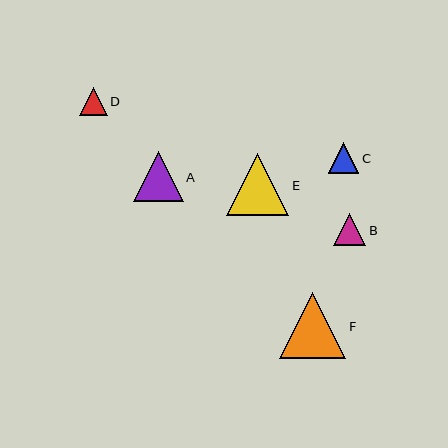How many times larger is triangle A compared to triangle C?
Triangle A is approximately 1.6 times the size of triangle C.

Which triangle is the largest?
Triangle F is the largest with a size of approximately 67 pixels.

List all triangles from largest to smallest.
From largest to smallest: F, E, A, B, C, D.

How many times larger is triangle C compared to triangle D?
Triangle C is approximately 1.1 times the size of triangle D.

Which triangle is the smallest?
Triangle D is the smallest with a size of approximately 28 pixels.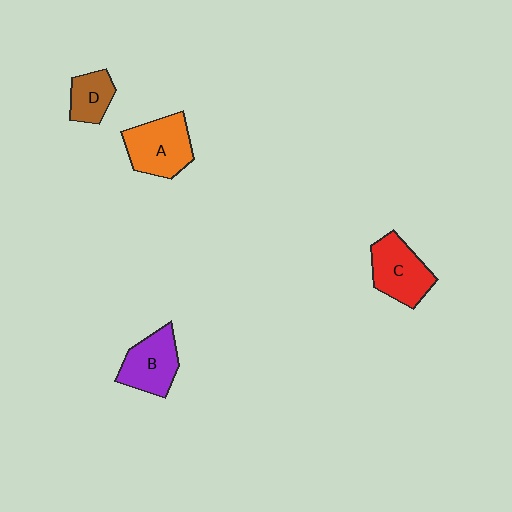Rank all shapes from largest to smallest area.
From largest to smallest: A (orange), C (red), B (purple), D (brown).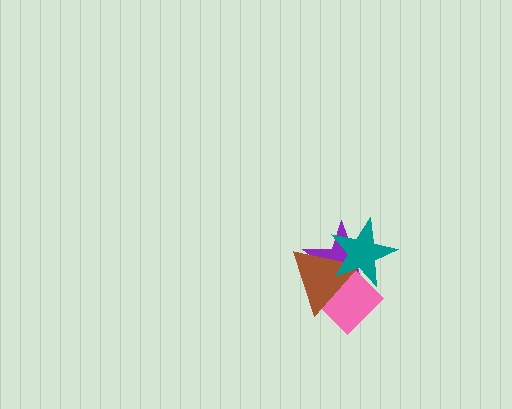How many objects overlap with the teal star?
3 objects overlap with the teal star.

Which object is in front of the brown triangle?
The teal star is in front of the brown triangle.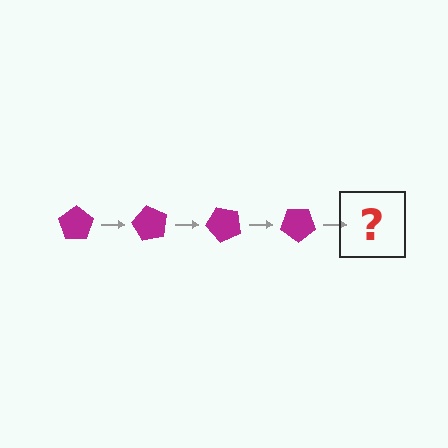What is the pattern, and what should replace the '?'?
The pattern is that the pentagon rotates 60 degrees each step. The '?' should be a magenta pentagon rotated 240 degrees.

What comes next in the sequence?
The next element should be a magenta pentagon rotated 240 degrees.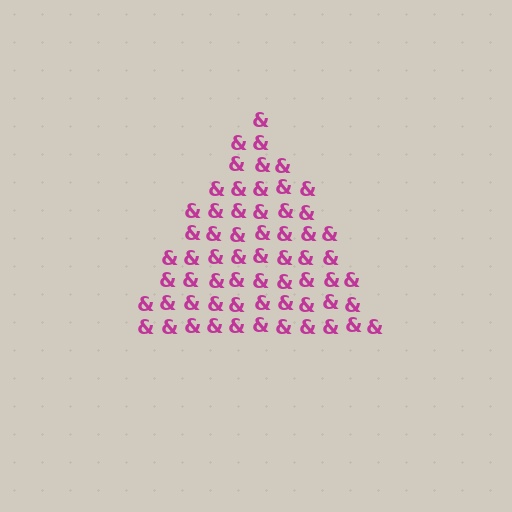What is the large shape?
The large shape is a triangle.